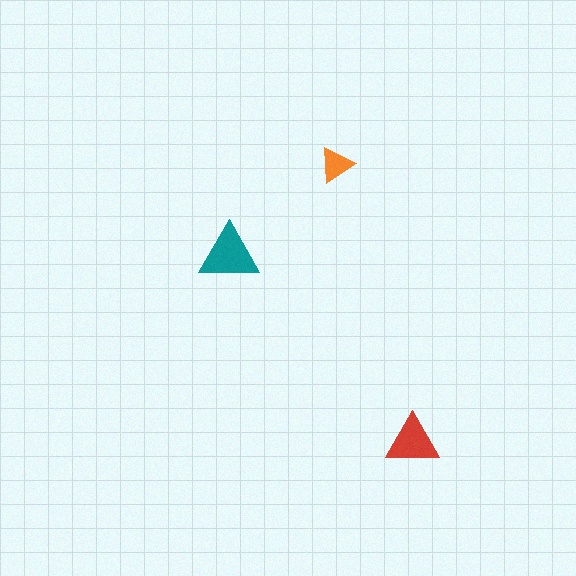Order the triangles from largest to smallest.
the teal one, the red one, the orange one.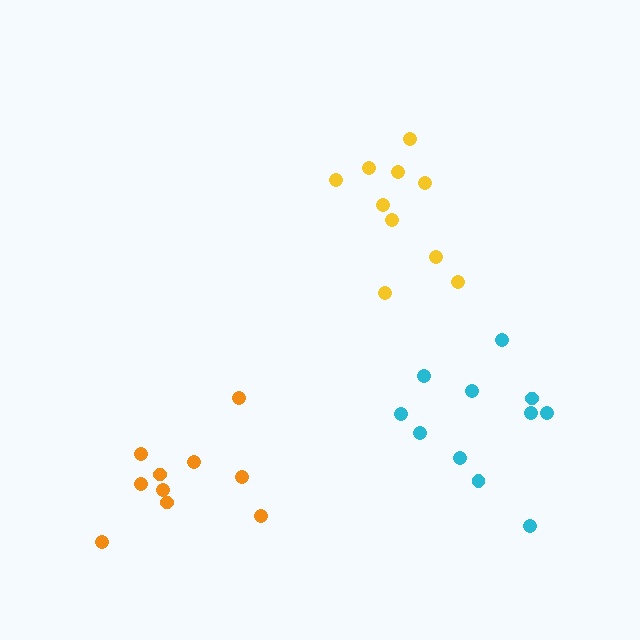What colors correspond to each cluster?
The clusters are colored: cyan, yellow, orange.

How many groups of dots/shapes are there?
There are 3 groups.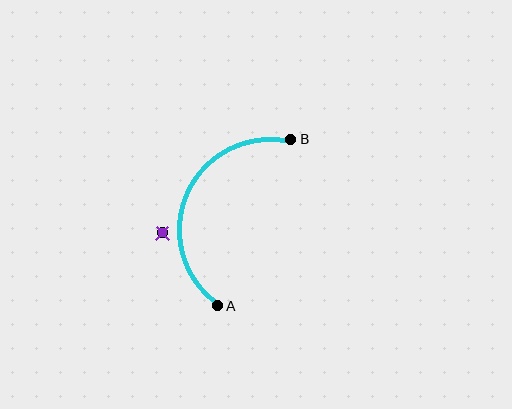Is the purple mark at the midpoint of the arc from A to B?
No — the purple mark does not lie on the arc at all. It sits slightly outside the curve.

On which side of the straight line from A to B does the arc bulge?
The arc bulges to the left of the straight line connecting A and B.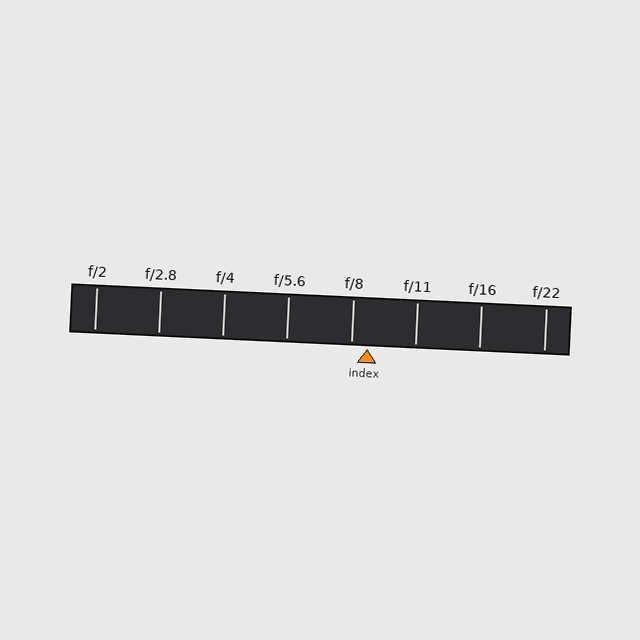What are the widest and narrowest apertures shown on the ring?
The widest aperture shown is f/2 and the narrowest is f/22.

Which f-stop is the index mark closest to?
The index mark is closest to f/8.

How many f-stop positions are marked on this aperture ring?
There are 8 f-stop positions marked.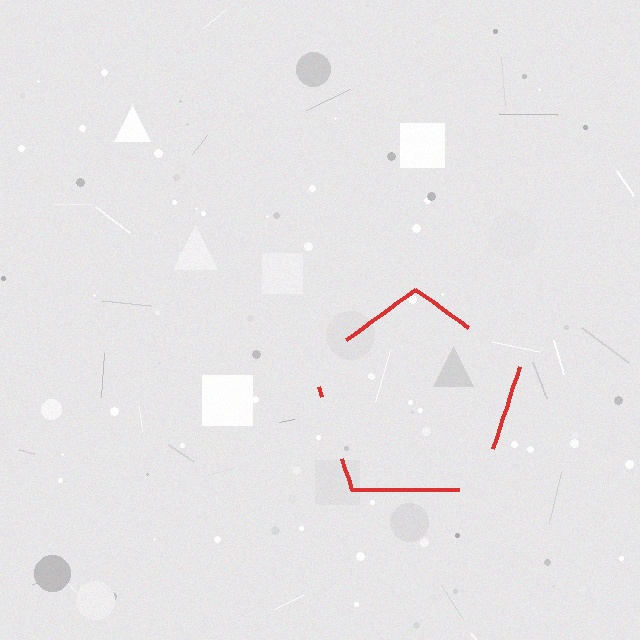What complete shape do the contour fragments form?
The contour fragments form a pentagon.